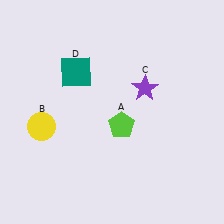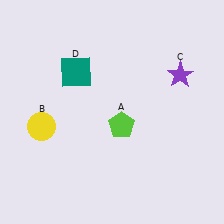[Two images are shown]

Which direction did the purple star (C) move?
The purple star (C) moved right.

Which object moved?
The purple star (C) moved right.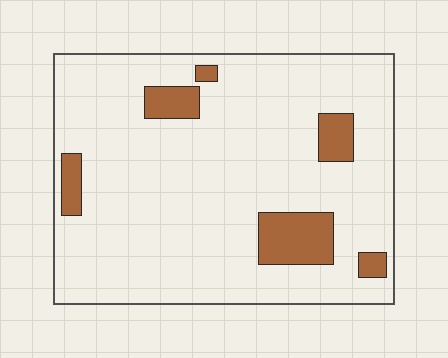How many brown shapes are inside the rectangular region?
6.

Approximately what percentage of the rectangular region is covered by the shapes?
Approximately 10%.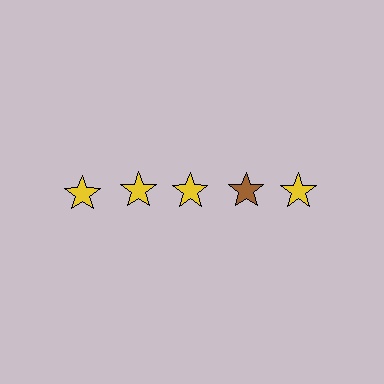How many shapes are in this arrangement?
There are 5 shapes arranged in a grid pattern.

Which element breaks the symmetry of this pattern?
The brown star in the top row, second from right column breaks the symmetry. All other shapes are yellow stars.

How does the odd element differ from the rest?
It has a different color: brown instead of yellow.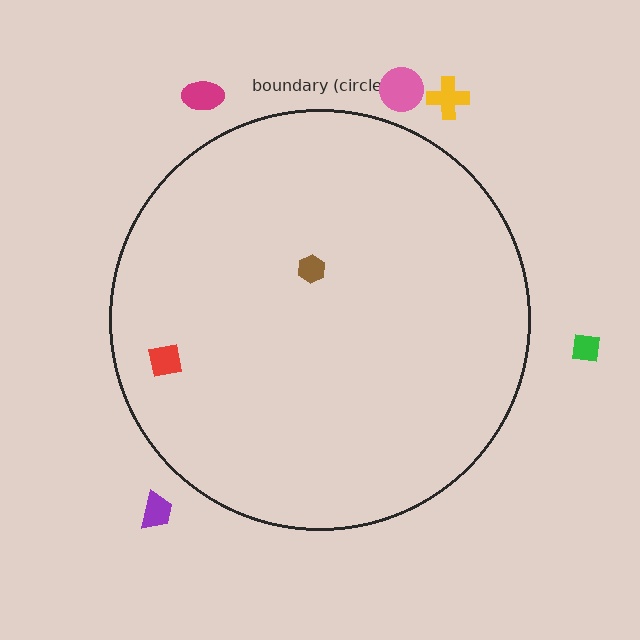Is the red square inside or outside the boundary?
Inside.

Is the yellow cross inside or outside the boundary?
Outside.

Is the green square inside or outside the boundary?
Outside.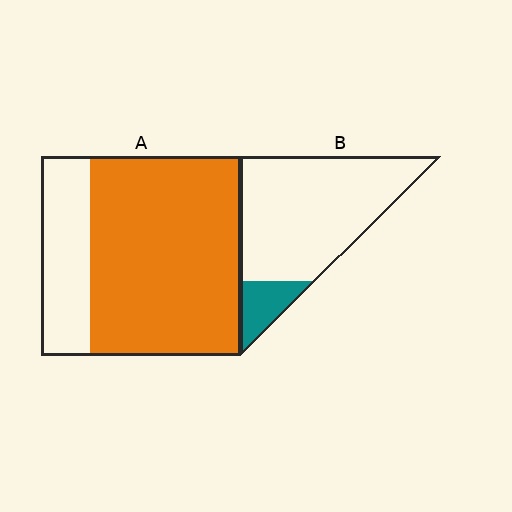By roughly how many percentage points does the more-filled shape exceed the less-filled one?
By roughly 60 percentage points (A over B).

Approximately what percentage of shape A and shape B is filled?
A is approximately 75% and B is approximately 15%.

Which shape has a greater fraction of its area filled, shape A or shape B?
Shape A.